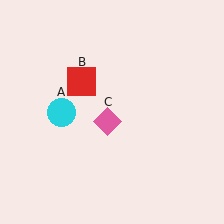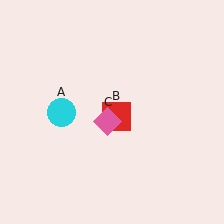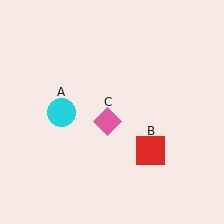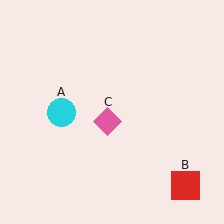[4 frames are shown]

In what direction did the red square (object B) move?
The red square (object B) moved down and to the right.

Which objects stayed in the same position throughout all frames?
Cyan circle (object A) and pink diamond (object C) remained stationary.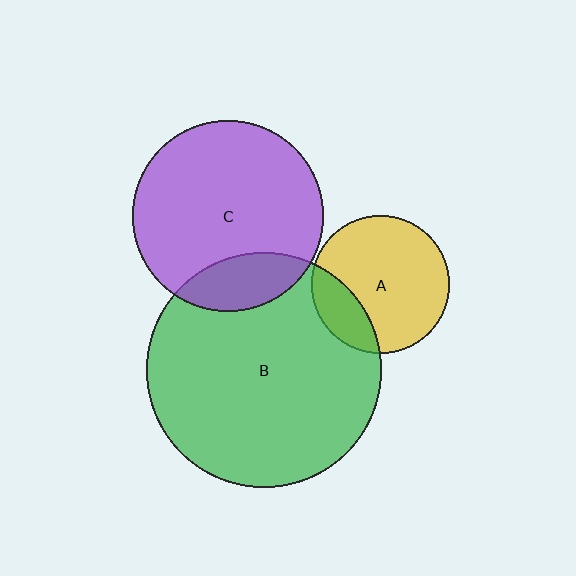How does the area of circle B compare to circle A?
Approximately 2.9 times.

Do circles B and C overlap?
Yes.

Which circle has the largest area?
Circle B (green).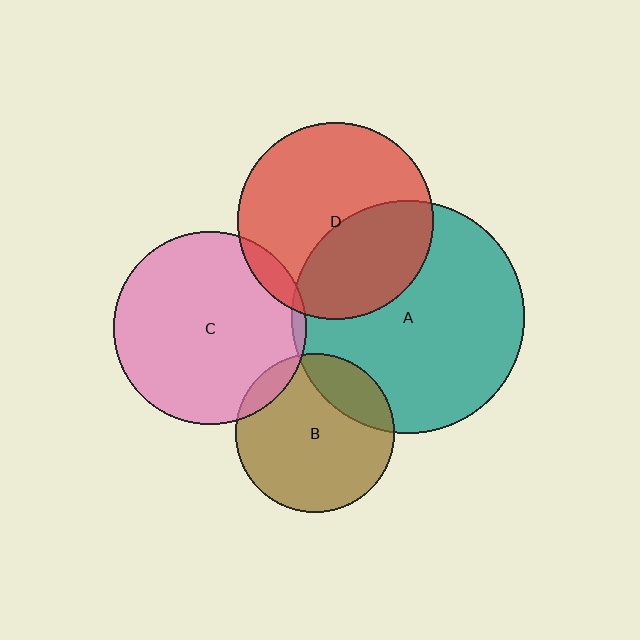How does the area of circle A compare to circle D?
Approximately 1.4 times.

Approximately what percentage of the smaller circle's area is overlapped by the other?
Approximately 40%.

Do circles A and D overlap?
Yes.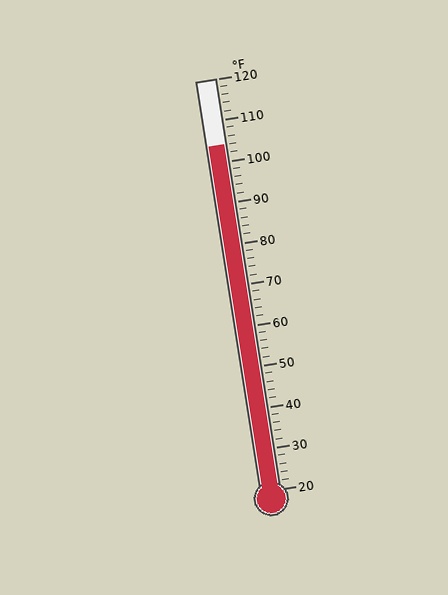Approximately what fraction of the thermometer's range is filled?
The thermometer is filled to approximately 85% of its range.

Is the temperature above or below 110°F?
The temperature is below 110°F.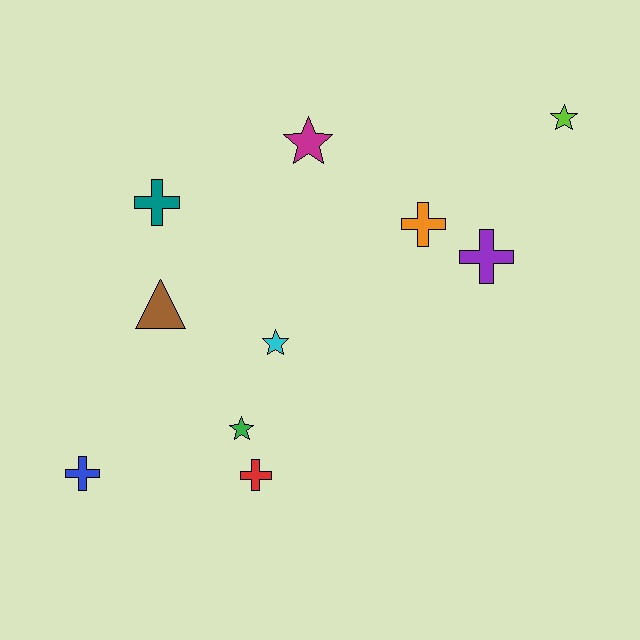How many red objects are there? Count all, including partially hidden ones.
There is 1 red object.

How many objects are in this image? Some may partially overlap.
There are 10 objects.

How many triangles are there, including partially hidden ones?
There is 1 triangle.